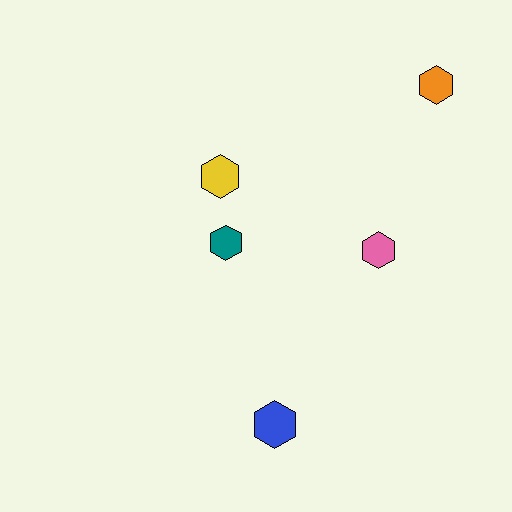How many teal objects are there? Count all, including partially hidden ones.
There is 1 teal object.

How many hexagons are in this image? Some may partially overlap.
There are 5 hexagons.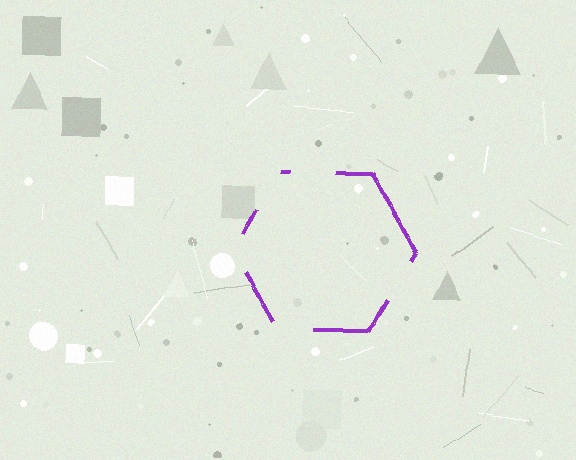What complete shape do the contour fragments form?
The contour fragments form a hexagon.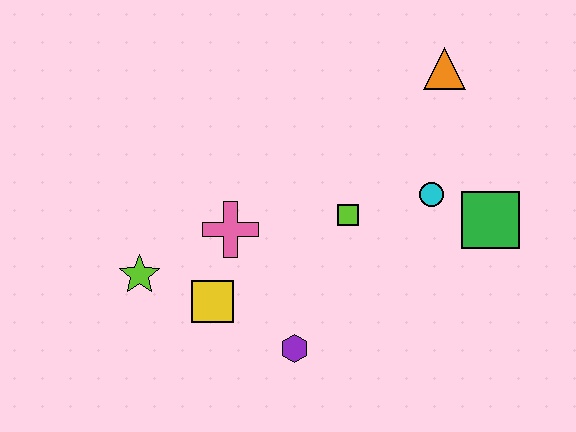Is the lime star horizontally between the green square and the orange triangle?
No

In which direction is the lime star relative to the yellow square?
The lime star is to the left of the yellow square.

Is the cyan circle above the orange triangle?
No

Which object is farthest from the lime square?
The lime star is farthest from the lime square.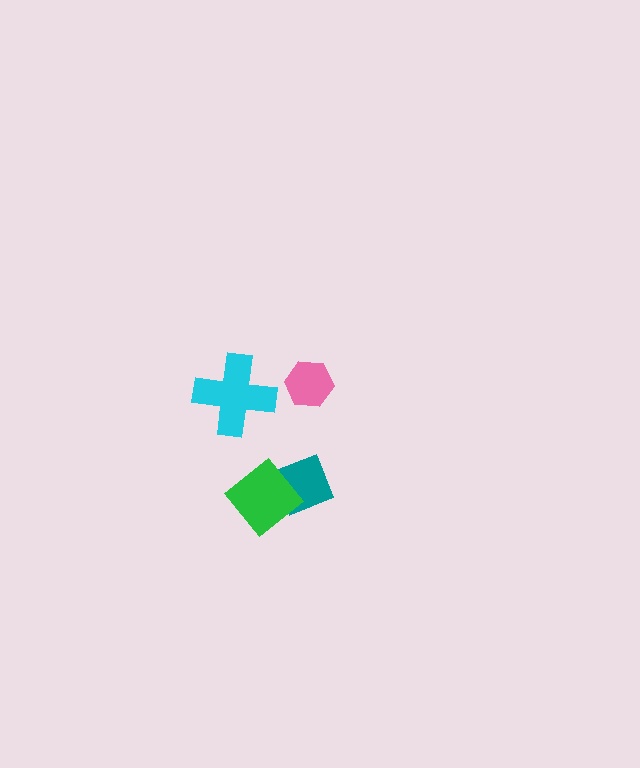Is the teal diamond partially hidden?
Yes, it is partially covered by another shape.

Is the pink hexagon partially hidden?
No, no other shape covers it.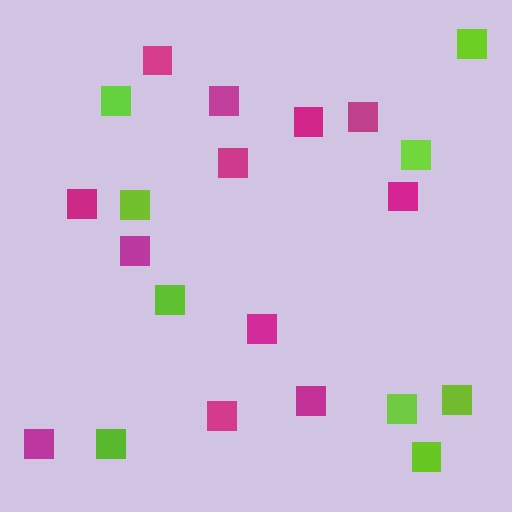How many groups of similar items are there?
There are 2 groups: one group of magenta squares (12) and one group of lime squares (9).